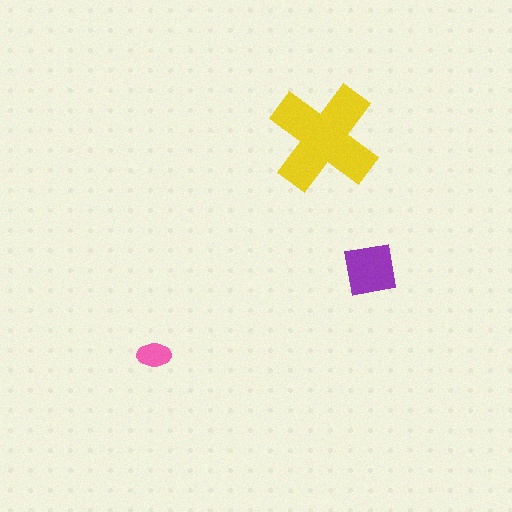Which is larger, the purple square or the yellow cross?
The yellow cross.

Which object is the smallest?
The pink ellipse.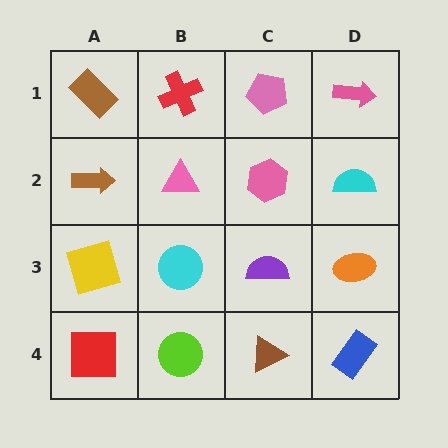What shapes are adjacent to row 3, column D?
A cyan semicircle (row 2, column D), a blue rectangle (row 4, column D), a purple semicircle (row 3, column C).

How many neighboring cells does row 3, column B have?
4.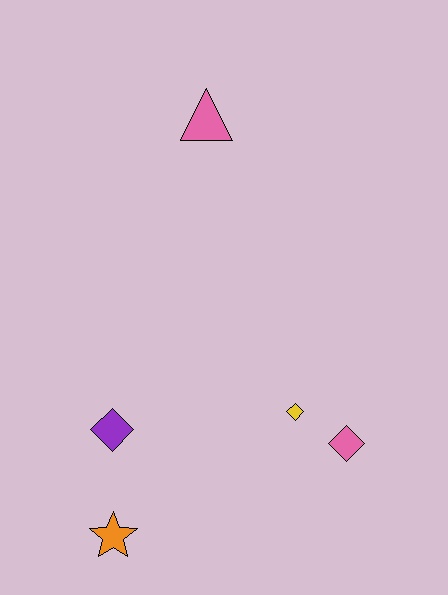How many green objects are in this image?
There are no green objects.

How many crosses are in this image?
There are no crosses.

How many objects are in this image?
There are 5 objects.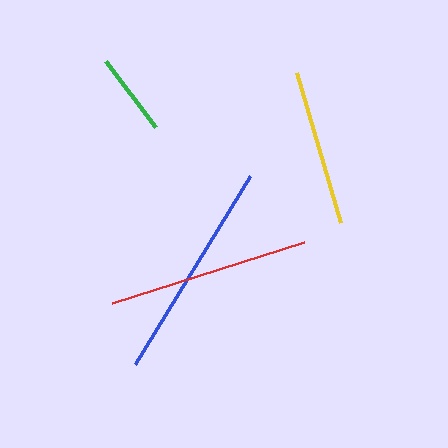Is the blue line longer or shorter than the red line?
The blue line is longer than the red line.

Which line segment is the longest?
The blue line is the longest at approximately 220 pixels.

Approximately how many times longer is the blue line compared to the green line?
The blue line is approximately 2.7 times the length of the green line.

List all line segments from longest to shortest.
From longest to shortest: blue, red, yellow, green.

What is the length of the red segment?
The red segment is approximately 201 pixels long.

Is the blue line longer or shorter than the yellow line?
The blue line is longer than the yellow line.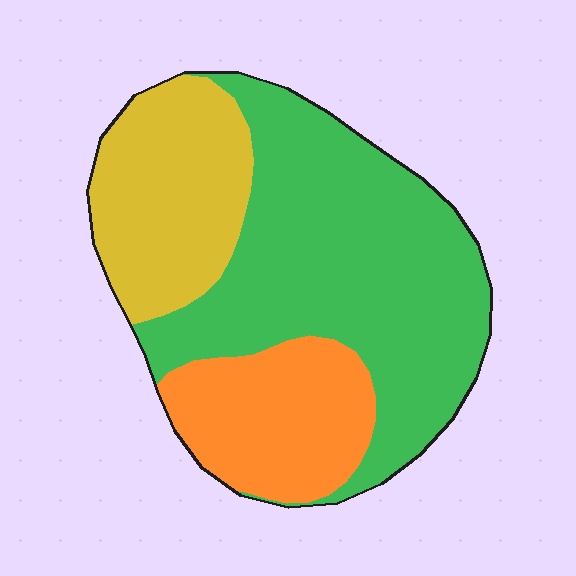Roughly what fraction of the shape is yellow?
Yellow takes up about one quarter (1/4) of the shape.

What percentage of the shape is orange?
Orange takes up less than a quarter of the shape.